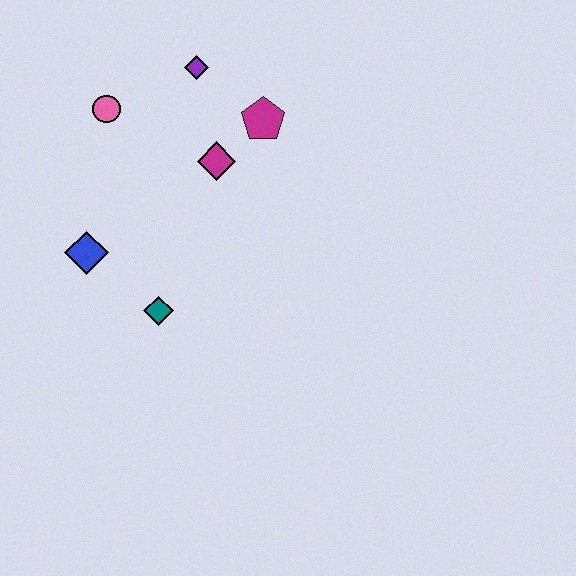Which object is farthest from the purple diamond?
The teal diamond is farthest from the purple diamond.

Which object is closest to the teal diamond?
The blue diamond is closest to the teal diamond.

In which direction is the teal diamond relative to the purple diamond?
The teal diamond is below the purple diamond.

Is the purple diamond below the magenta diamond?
No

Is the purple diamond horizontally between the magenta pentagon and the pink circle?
Yes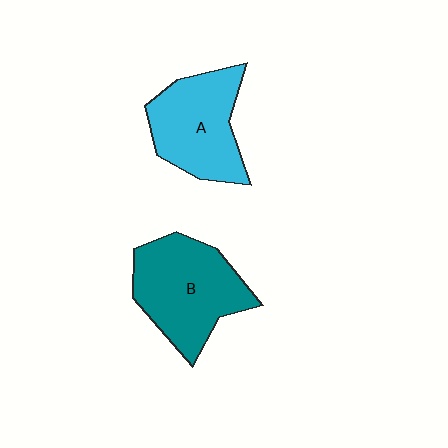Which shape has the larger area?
Shape B (teal).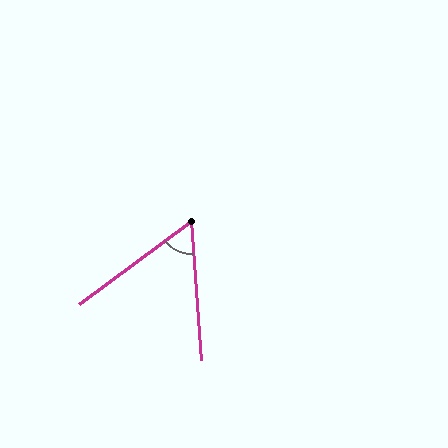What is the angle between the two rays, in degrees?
Approximately 58 degrees.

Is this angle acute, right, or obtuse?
It is acute.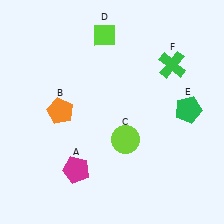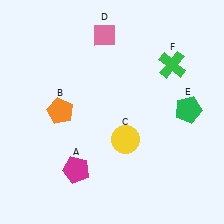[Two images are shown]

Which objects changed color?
C changed from lime to yellow. D changed from lime to pink.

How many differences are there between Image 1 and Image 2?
There are 2 differences between the two images.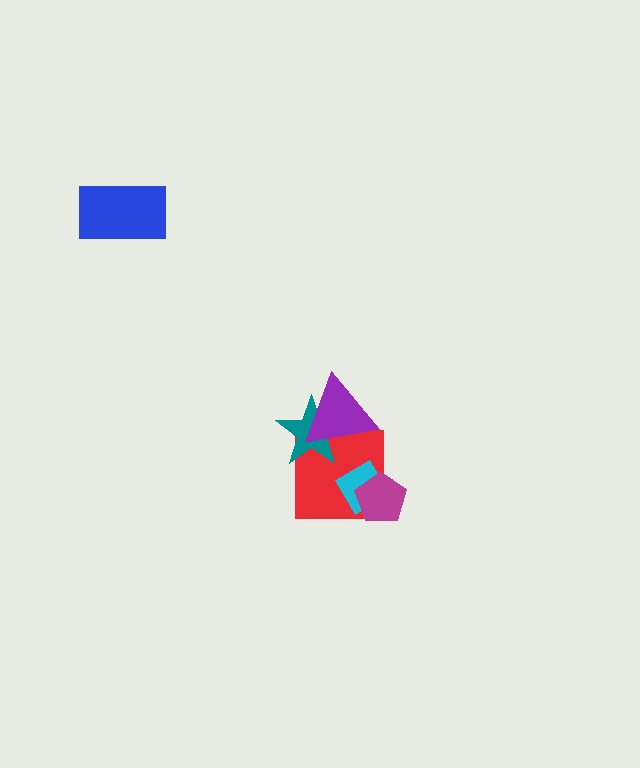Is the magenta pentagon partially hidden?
No, no other shape covers it.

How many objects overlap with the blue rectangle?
0 objects overlap with the blue rectangle.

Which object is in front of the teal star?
The purple triangle is in front of the teal star.